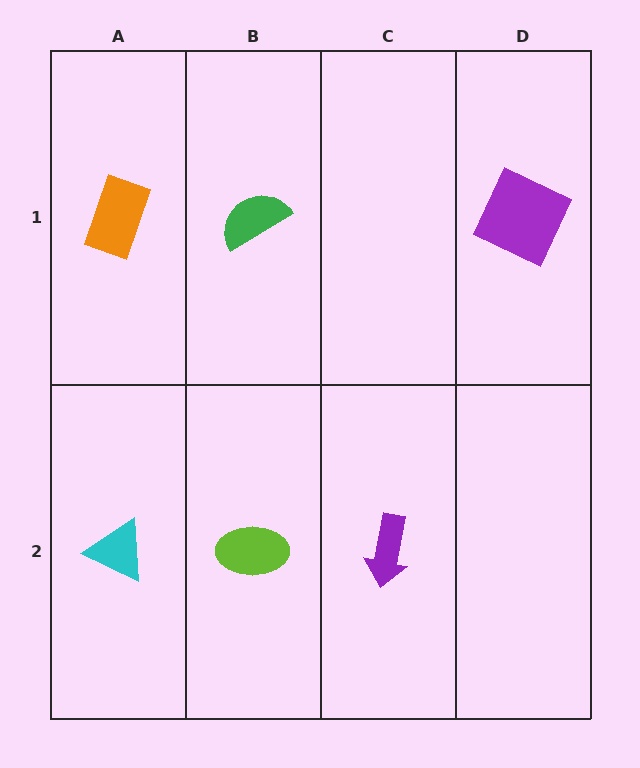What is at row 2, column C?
A purple arrow.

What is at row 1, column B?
A green semicircle.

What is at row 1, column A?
An orange rectangle.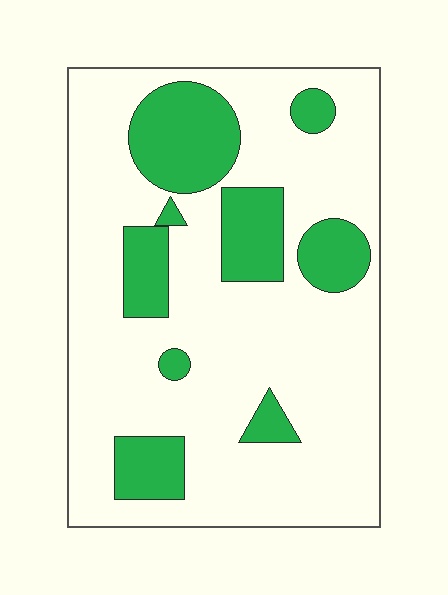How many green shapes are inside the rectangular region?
9.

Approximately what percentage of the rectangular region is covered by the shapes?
Approximately 25%.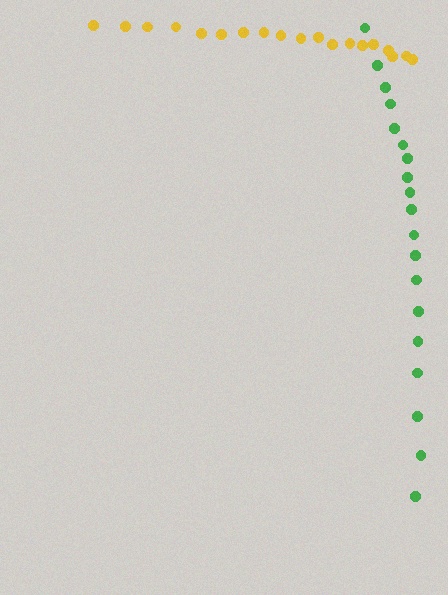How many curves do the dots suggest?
There are 2 distinct paths.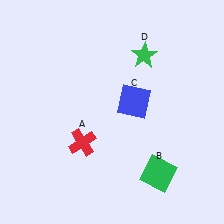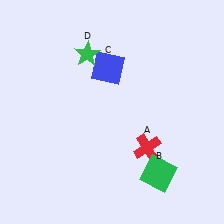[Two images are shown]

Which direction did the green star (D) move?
The green star (D) moved left.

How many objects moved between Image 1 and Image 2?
3 objects moved between the two images.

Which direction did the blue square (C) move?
The blue square (C) moved up.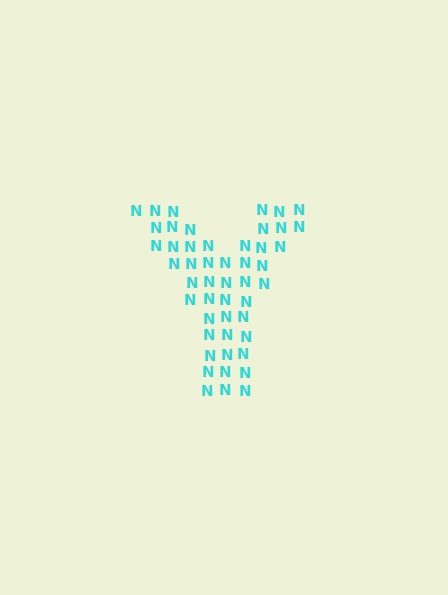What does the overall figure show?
The overall figure shows the letter Y.